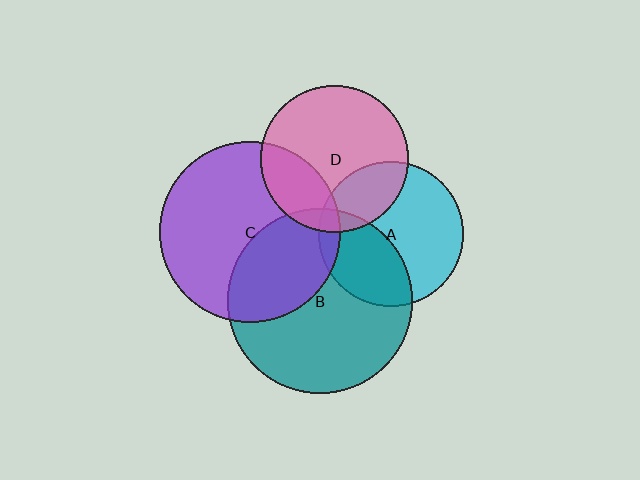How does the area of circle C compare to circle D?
Approximately 1.5 times.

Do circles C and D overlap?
Yes.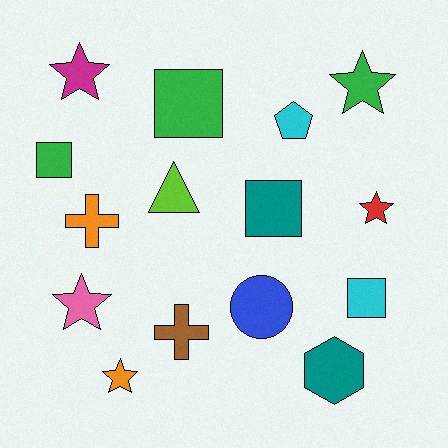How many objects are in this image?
There are 15 objects.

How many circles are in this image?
There is 1 circle.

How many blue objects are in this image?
There is 1 blue object.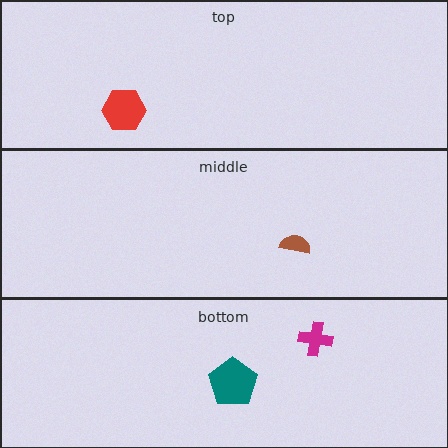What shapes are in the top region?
The red hexagon.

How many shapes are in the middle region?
1.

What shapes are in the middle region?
The brown semicircle.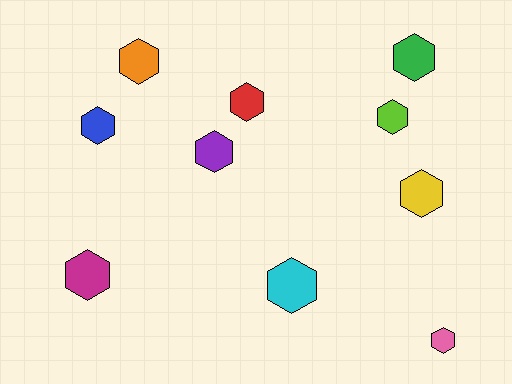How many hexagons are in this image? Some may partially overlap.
There are 10 hexagons.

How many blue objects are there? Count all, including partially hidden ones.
There is 1 blue object.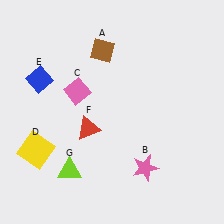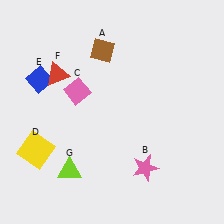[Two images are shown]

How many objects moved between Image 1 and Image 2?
1 object moved between the two images.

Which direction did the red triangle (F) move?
The red triangle (F) moved up.